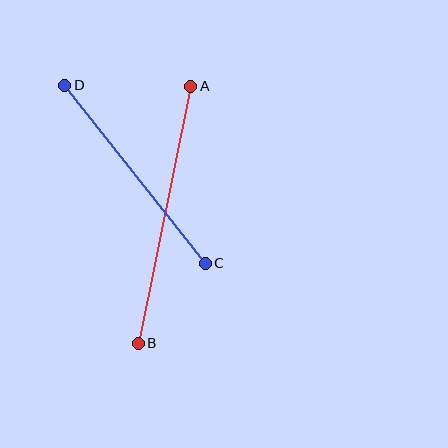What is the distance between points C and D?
The distance is approximately 227 pixels.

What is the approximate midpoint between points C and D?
The midpoint is at approximately (135, 174) pixels.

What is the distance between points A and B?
The distance is approximately 263 pixels.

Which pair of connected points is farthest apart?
Points A and B are farthest apart.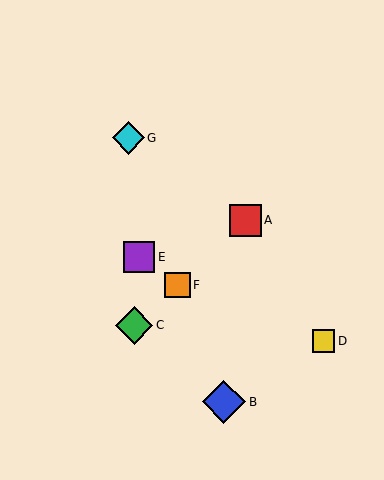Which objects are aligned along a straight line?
Objects A, C, F are aligned along a straight line.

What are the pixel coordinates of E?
Object E is at (139, 257).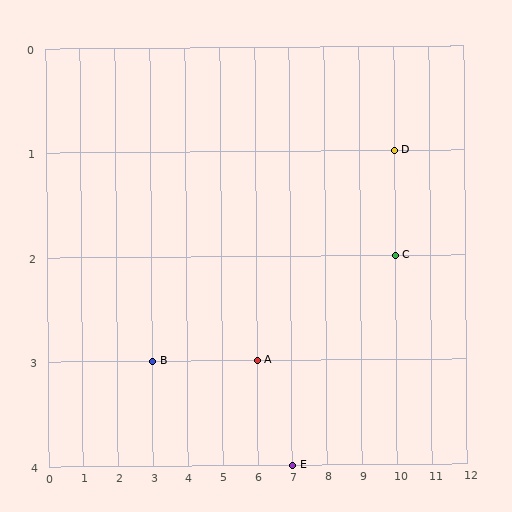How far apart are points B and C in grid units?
Points B and C are 7 columns and 1 row apart (about 7.1 grid units diagonally).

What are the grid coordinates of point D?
Point D is at grid coordinates (10, 1).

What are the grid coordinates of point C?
Point C is at grid coordinates (10, 2).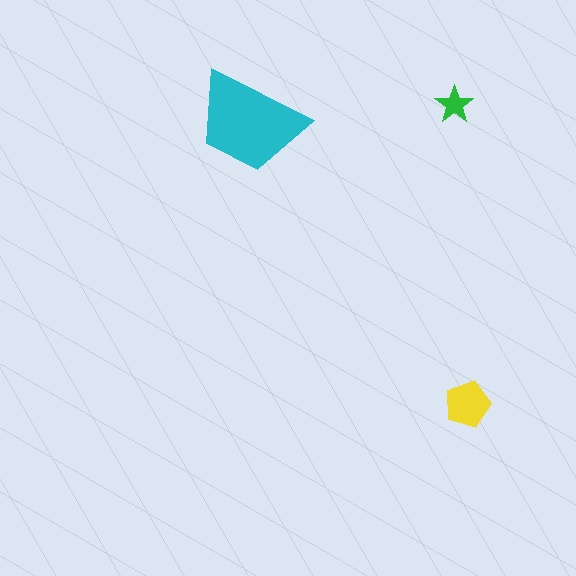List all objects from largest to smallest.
The cyan trapezoid, the yellow pentagon, the green star.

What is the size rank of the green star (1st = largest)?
3rd.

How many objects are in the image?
There are 3 objects in the image.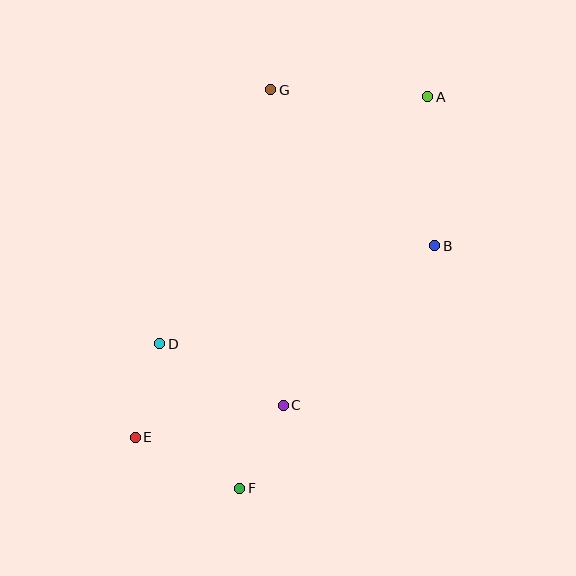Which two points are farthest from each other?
Points A and E are farthest from each other.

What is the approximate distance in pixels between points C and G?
The distance between C and G is approximately 316 pixels.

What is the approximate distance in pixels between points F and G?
The distance between F and G is approximately 399 pixels.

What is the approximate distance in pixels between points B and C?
The distance between B and C is approximately 220 pixels.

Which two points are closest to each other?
Points C and F are closest to each other.